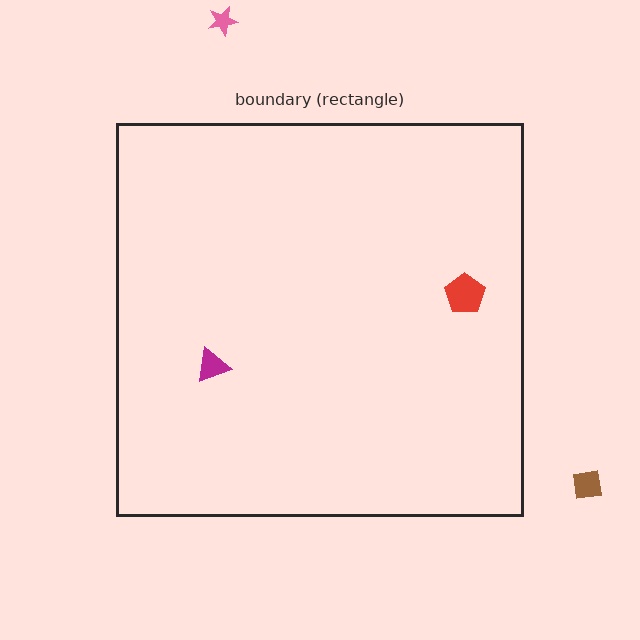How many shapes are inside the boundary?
2 inside, 2 outside.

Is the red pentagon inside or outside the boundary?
Inside.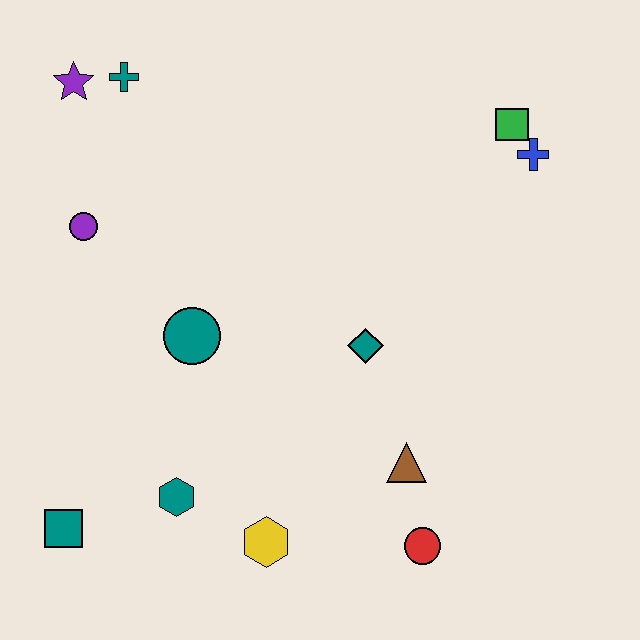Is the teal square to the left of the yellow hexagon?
Yes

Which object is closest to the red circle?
The brown triangle is closest to the red circle.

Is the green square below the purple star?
Yes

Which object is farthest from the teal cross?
The red circle is farthest from the teal cross.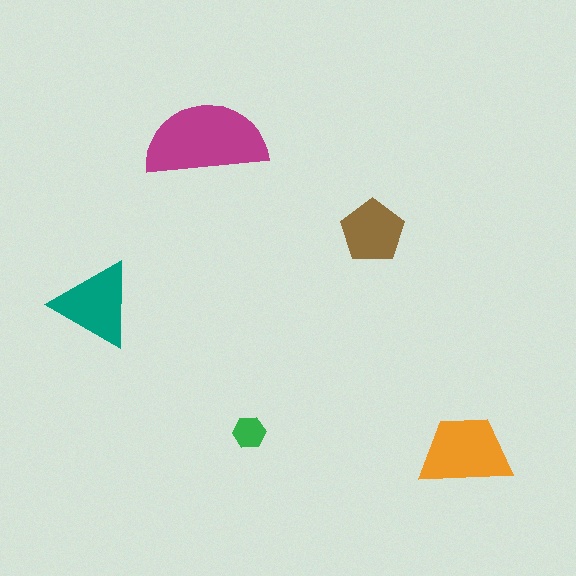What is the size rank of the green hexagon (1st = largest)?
5th.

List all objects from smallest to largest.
The green hexagon, the brown pentagon, the teal triangle, the orange trapezoid, the magenta semicircle.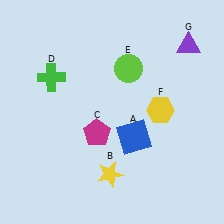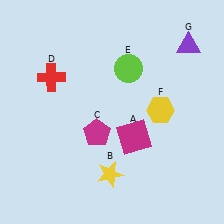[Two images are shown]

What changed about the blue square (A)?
In Image 1, A is blue. In Image 2, it changed to magenta.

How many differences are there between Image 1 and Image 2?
There are 2 differences between the two images.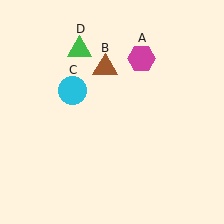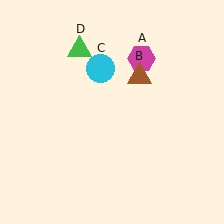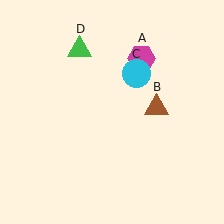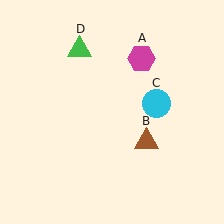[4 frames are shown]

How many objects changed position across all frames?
2 objects changed position: brown triangle (object B), cyan circle (object C).